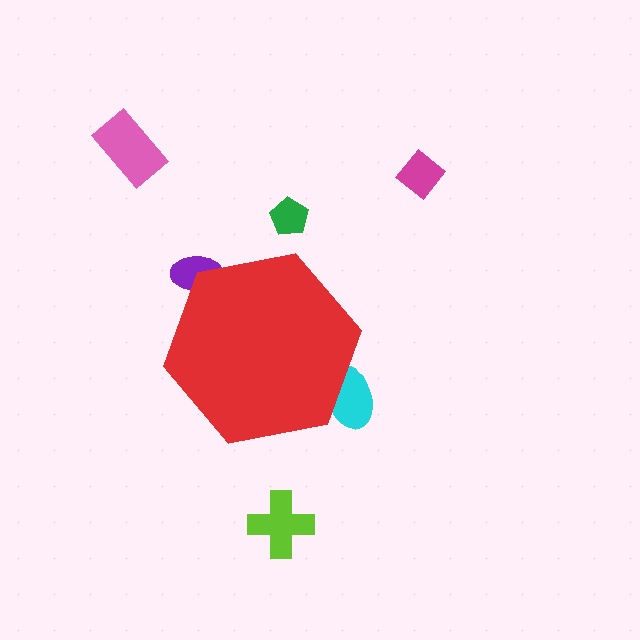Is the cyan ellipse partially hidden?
Yes, the cyan ellipse is partially hidden behind the red hexagon.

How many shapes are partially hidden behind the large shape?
2 shapes are partially hidden.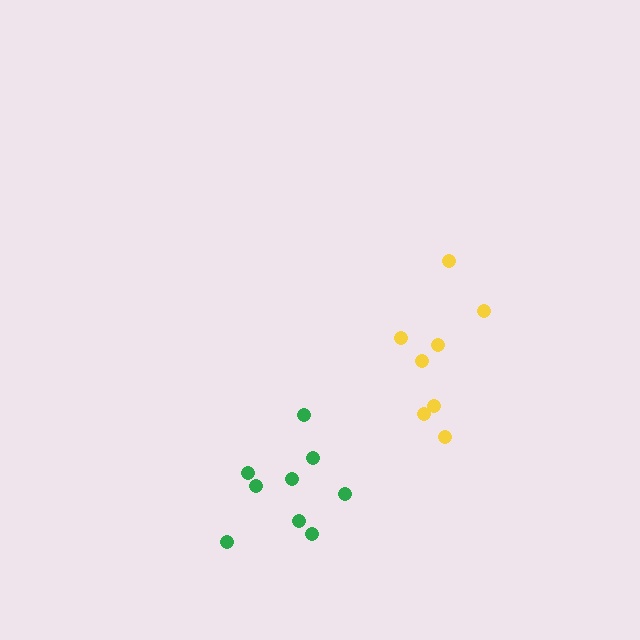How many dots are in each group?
Group 1: 9 dots, Group 2: 8 dots (17 total).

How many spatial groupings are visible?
There are 2 spatial groupings.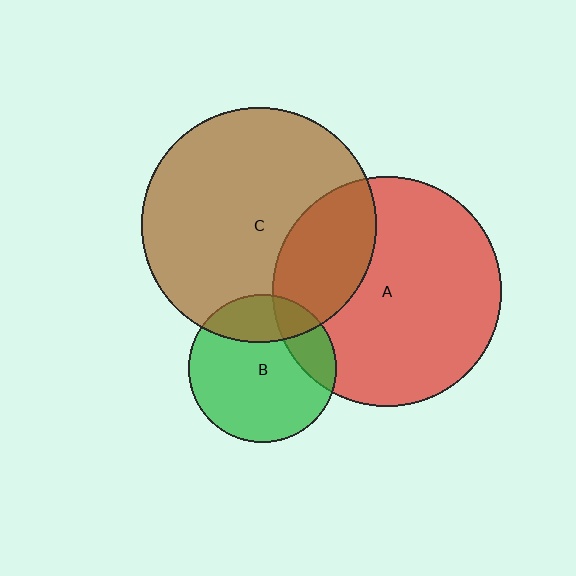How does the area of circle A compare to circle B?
Approximately 2.4 times.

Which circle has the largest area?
Circle C (brown).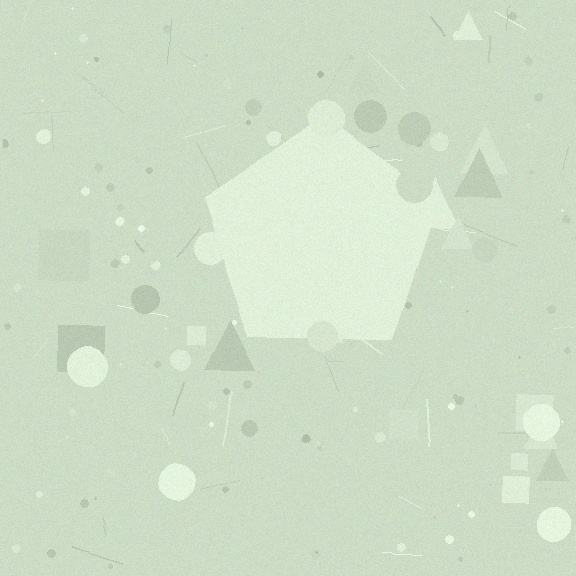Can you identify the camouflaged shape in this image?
The camouflaged shape is a pentagon.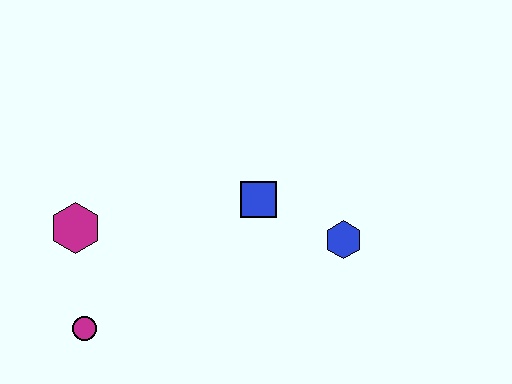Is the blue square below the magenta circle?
No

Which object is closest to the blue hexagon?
The blue square is closest to the blue hexagon.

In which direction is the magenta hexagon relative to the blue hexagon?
The magenta hexagon is to the left of the blue hexagon.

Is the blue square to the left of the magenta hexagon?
No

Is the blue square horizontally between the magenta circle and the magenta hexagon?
No